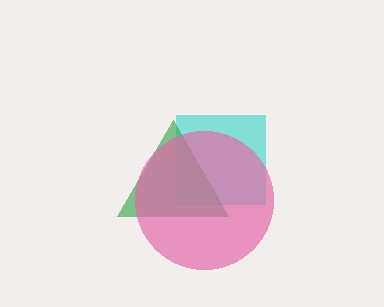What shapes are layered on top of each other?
The layered shapes are: a cyan square, a green triangle, a pink circle.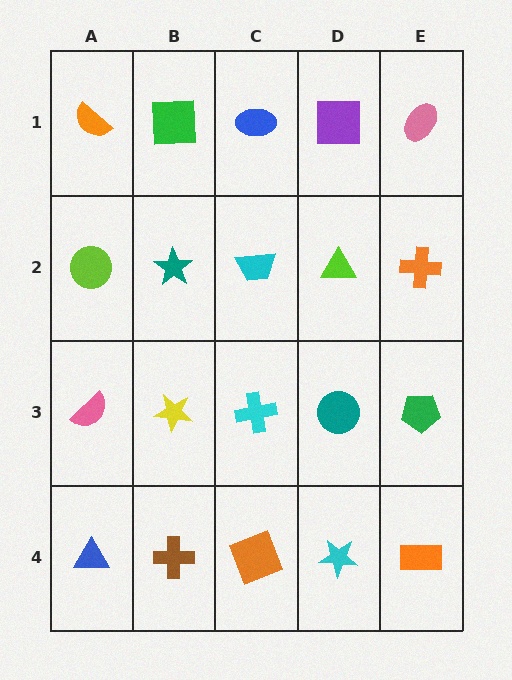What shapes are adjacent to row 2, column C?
A blue ellipse (row 1, column C), a cyan cross (row 3, column C), a teal star (row 2, column B), a lime triangle (row 2, column D).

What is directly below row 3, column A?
A blue triangle.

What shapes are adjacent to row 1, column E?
An orange cross (row 2, column E), a purple square (row 1, column D).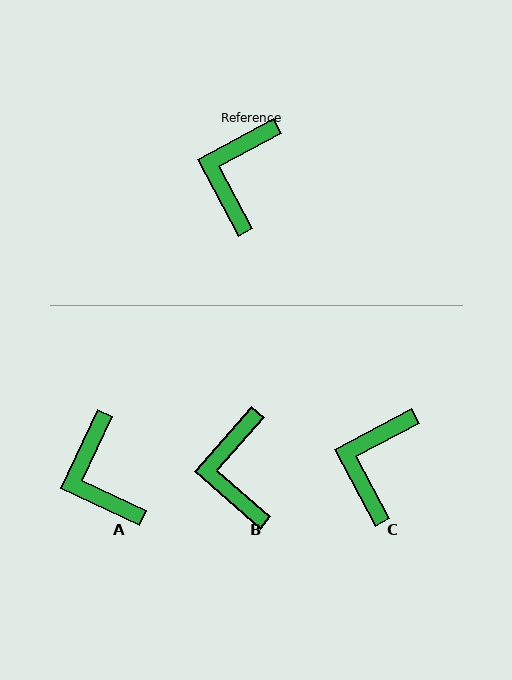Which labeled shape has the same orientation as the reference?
C.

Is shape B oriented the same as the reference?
No, it is off by about 21 degrees.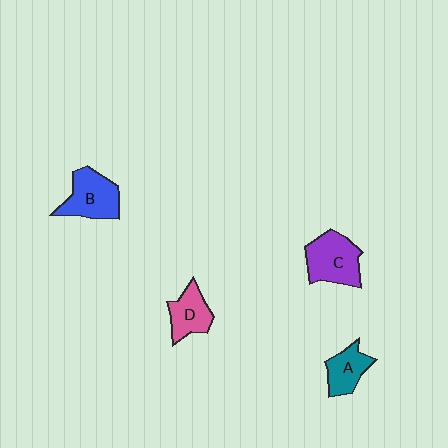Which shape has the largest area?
Shape C (purple).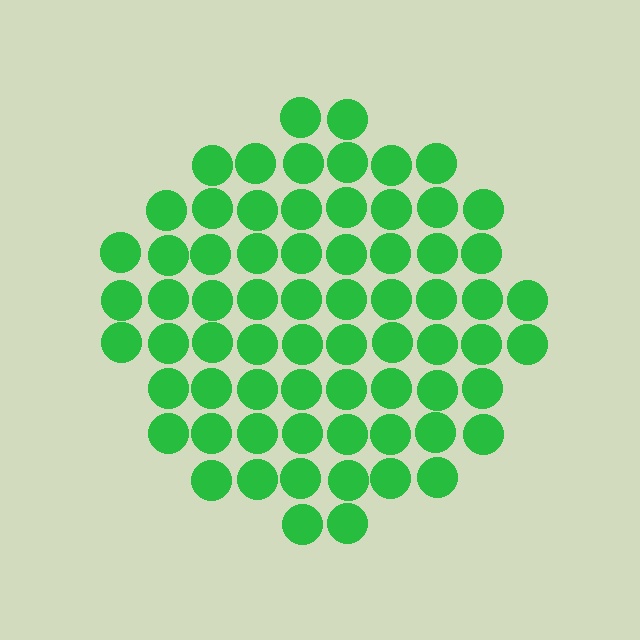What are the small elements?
The small elements are circles.